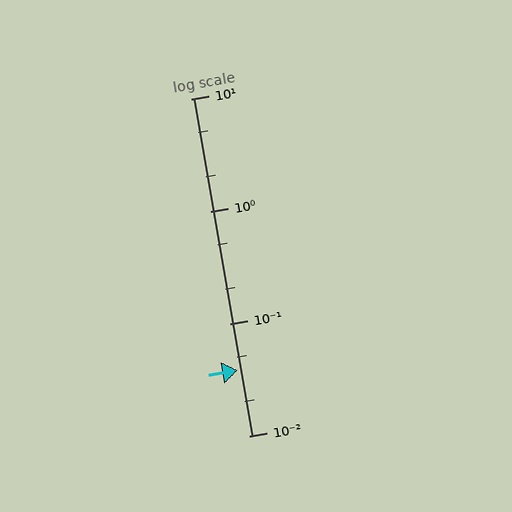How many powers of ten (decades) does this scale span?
The scale spans 3 decades, from 0.01 to 10.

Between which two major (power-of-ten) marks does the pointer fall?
The pointer is between 0.01 and 0.1.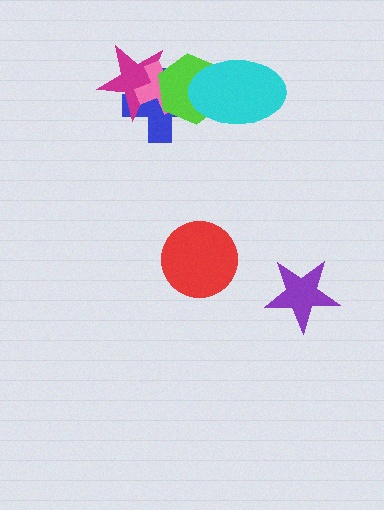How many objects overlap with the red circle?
0 objects overlap with the red circle.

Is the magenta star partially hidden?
Yes, it is partially covered by another shape.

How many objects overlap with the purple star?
0 objects overlap with the purple star.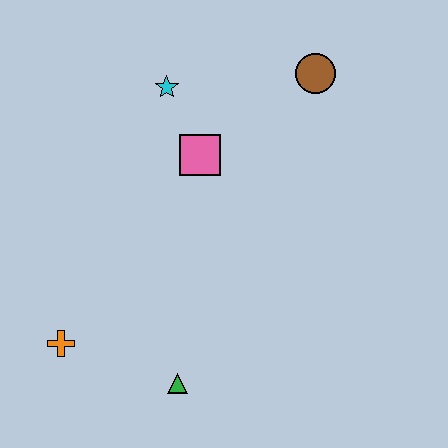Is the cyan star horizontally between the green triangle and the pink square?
No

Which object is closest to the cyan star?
The pink square is closest to the cyan star.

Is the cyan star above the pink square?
Yes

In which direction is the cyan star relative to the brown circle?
The cyan star is to the left of the brown circle.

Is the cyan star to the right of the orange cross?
Yes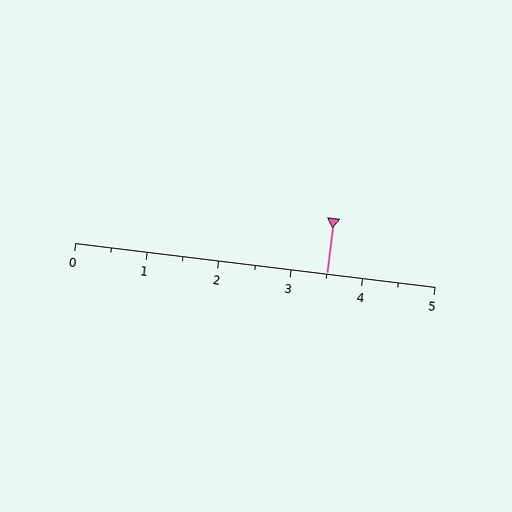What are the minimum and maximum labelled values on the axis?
The axis runs from 0 to 5.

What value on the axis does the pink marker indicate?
The marker indicates approximately 3.5.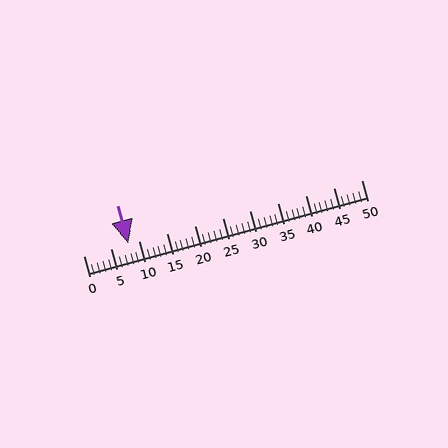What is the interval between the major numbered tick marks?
The major tick marks are spaced 5 units apart.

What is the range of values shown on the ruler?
The ruler shows values from 0 to 50.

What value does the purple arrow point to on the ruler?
The purple arrow points to approximately 8.